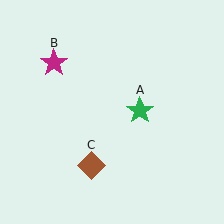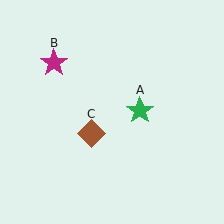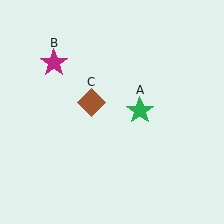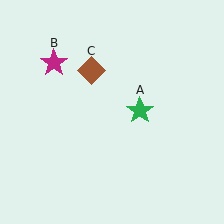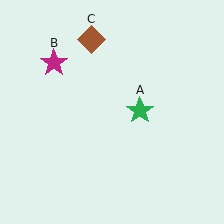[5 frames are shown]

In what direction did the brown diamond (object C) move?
The brown diamond (object C) moved up.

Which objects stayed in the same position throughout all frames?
Green star (object A) and magenta star (object B) remained stationary.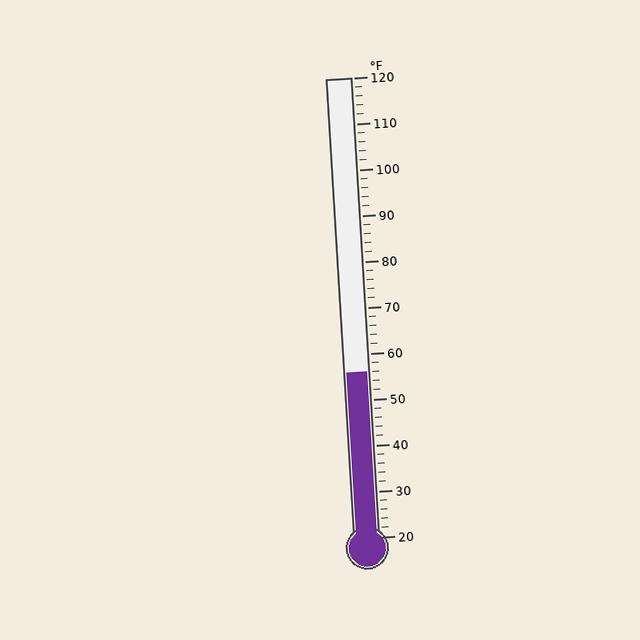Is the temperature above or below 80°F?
The temperature is below 80°F.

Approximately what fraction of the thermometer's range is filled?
The thermometer is filled to approximately 35% of its range.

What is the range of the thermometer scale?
The thermometer scale ranges from 20°F to 120°F.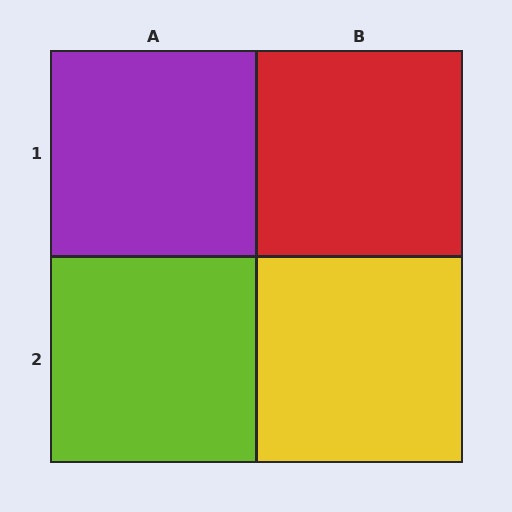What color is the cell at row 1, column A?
Purple.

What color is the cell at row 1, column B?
Red.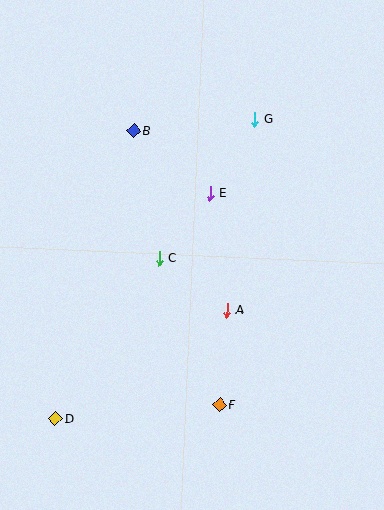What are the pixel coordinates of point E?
Point E is at (210, 193).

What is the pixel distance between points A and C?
The distance between A and C is 86 pixels.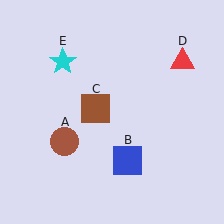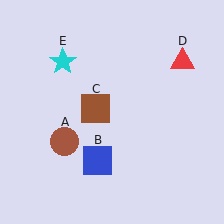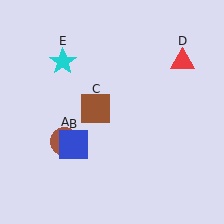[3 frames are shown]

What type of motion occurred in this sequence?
The blue square (object B) rotated clockwise around the center of the scene.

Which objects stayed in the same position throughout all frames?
Brown circle (object A) and brown square (object C) and red triangle (object D) and cyan star (object E) remained stationary.